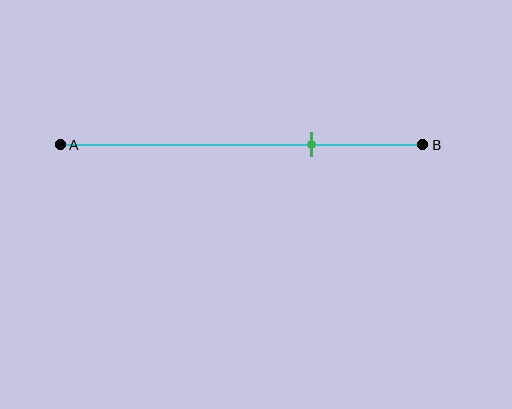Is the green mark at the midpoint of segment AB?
No, the mark is at about 70% from A, not at the 50% midpoint.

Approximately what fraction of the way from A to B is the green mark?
The green mark is approximately 70% of the way from A to B.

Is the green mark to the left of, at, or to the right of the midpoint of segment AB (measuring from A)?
The green mark is to the right of the midpoint of segment AB.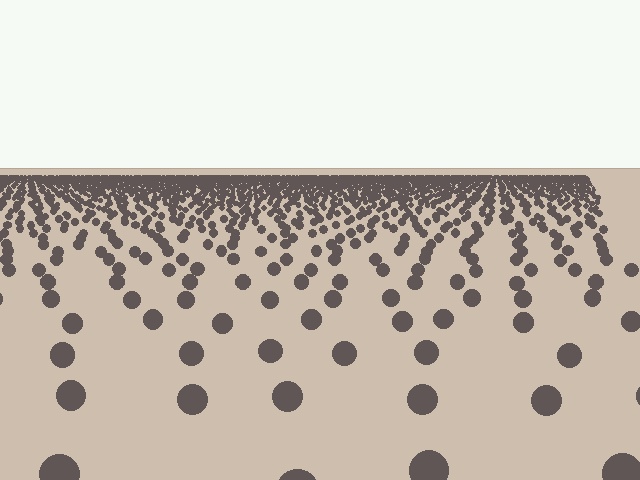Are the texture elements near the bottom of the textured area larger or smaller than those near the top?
Larger. Near the bottom, elements are closer to the viewer and appear at a bigger on-screen size.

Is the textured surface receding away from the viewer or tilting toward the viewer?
The surface is receding away from the viewer. Texture elements get smaller and denser toward the top.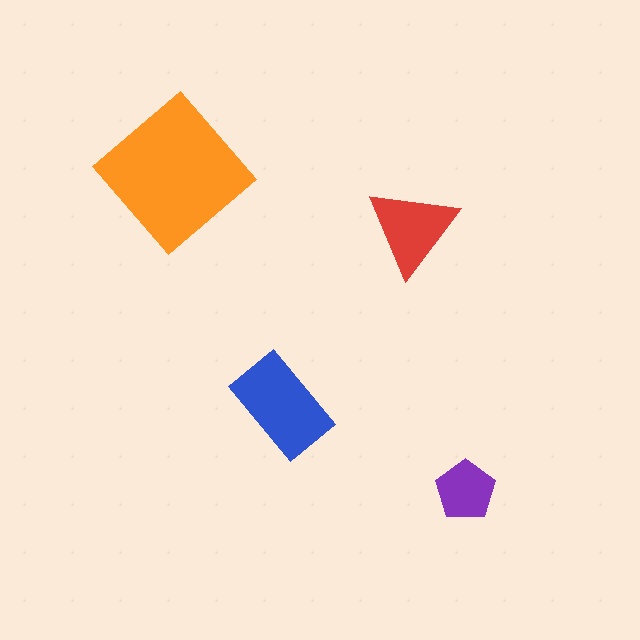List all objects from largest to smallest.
The orange diamond, the blue rectangle, the red triangle, the purple pentagon.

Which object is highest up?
The orange diamond is topmost.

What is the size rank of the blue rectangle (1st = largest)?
2nd.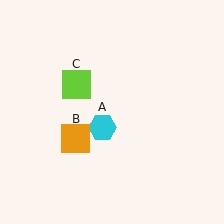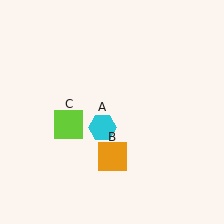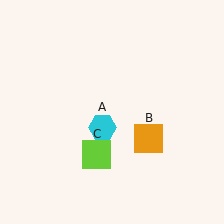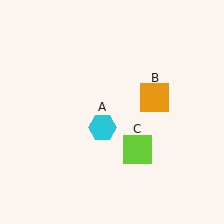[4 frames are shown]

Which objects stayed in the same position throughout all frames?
Cyan hexagon (object A) remained stationary.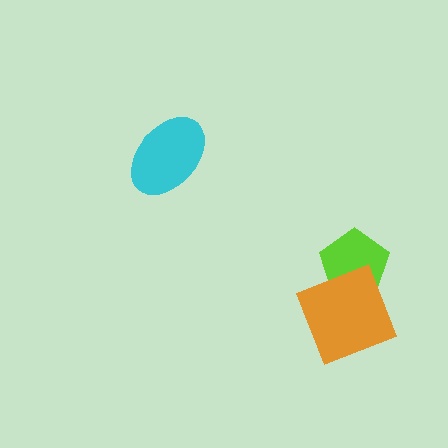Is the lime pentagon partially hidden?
Yes, it is partially covered by another shape.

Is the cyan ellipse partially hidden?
No, no other shape covers it.